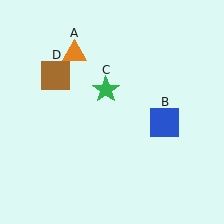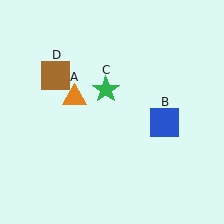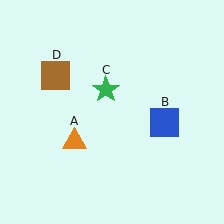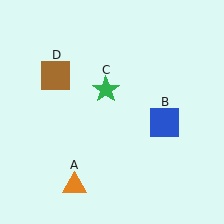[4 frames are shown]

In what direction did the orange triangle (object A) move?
The orange triangle (object A) moved down.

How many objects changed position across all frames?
1 object changed position: orange triangle (object A).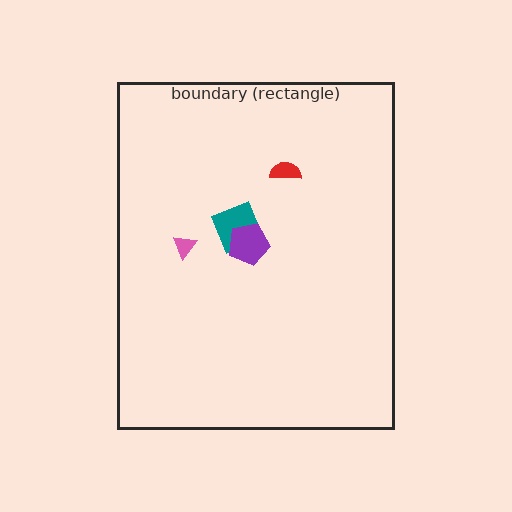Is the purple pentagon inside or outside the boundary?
Inside.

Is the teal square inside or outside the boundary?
Inside.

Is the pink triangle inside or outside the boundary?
Inside.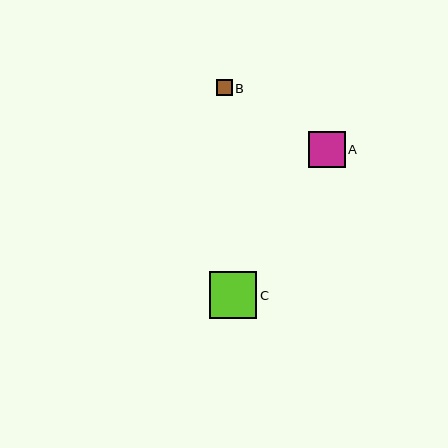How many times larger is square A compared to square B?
Square A is approximately 2.3 times the size of square B.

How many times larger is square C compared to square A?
Square C is approximately 1.3 times the size of square A.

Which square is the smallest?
Square B is the smallest with a size of approximately 16 pixels.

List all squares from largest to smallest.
From largest to smallest: C, A, B.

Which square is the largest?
Square C is the largest with a size of approximately 48 pixels.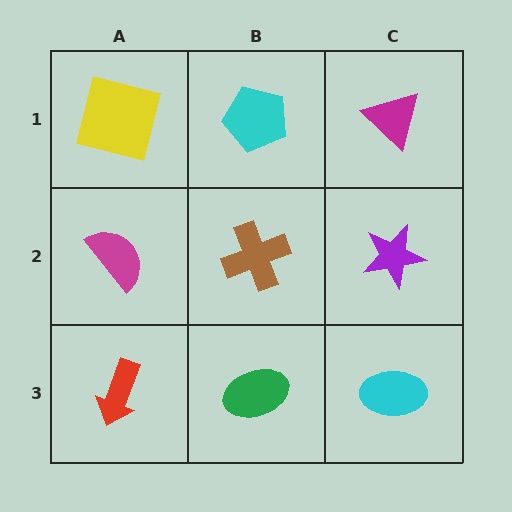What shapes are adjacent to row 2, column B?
A cyan pentagon (row 1, column B), a green ellipse (row 3, column B), a magenta semicircle (row 2, column A), a purple star (row 2, column C).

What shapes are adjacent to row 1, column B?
A brown cross (row 2, column B), a yellow square (row 1, column A), a magenta triangle (row 1, column C).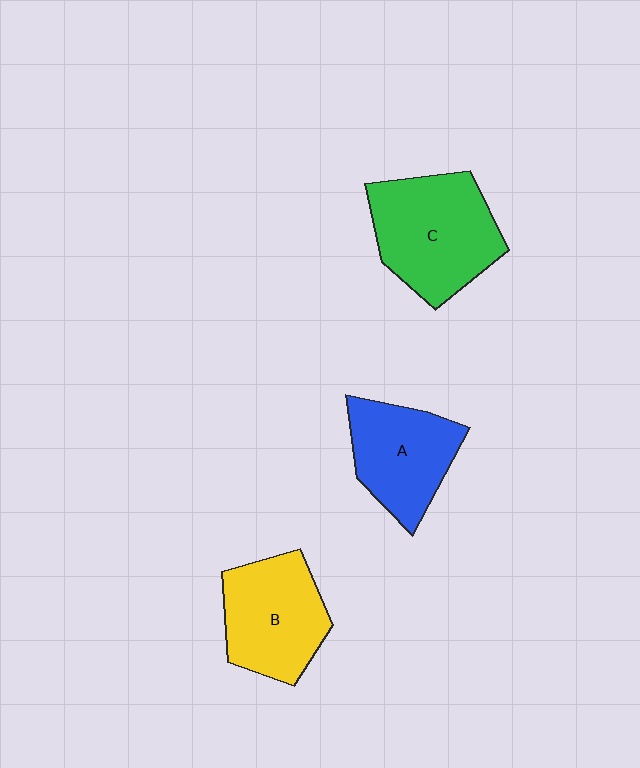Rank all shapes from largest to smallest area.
From largest to smallest: C (green), B (yellow), A (blue).